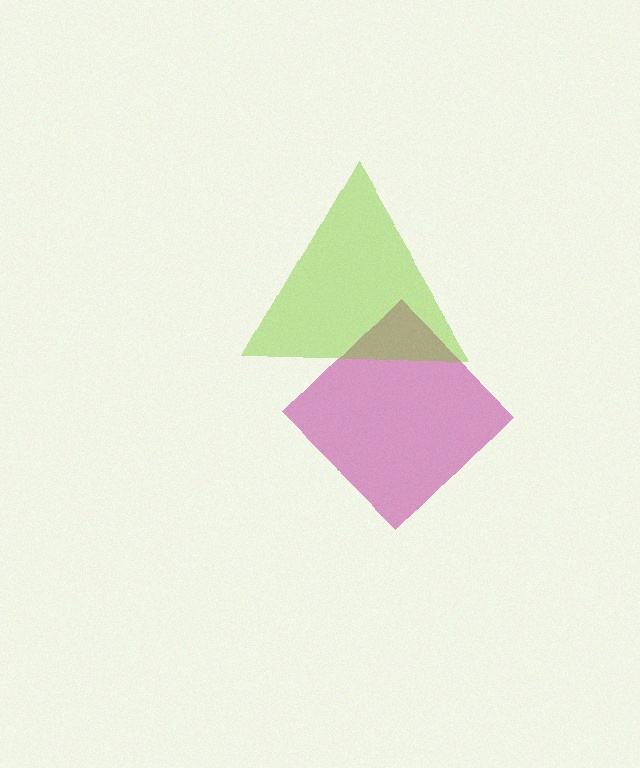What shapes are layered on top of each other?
The layered shapes are: a magenta diamond, a lime triangle.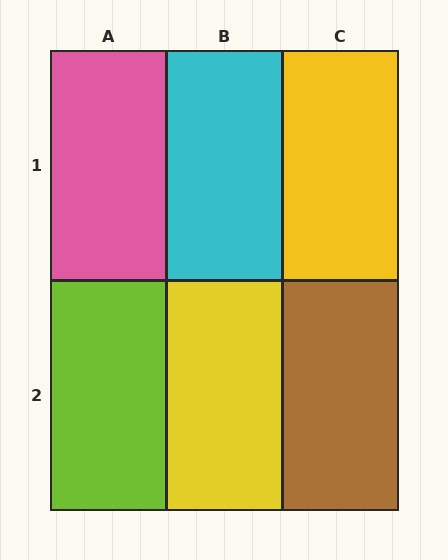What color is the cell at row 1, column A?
Pink.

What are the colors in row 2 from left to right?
Lime, yellow, brown.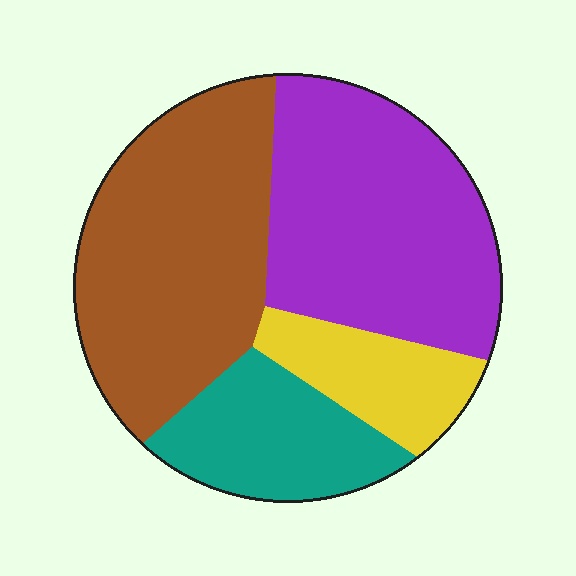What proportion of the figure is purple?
Purple covers 35% of the figure.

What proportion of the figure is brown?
Brown takes up about three eighths (3/8) of the figure.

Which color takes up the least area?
Yellow, at roughly 10%.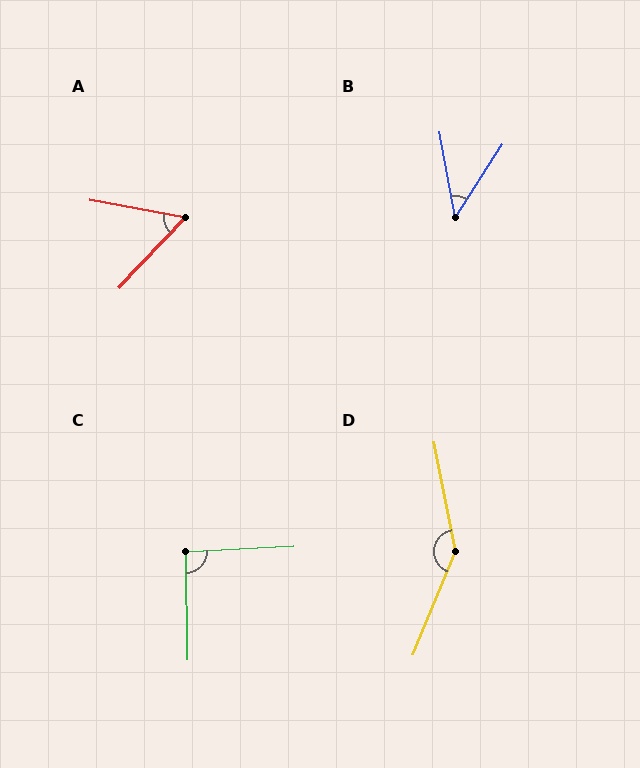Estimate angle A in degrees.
Approximately 57 degrees.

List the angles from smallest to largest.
B (43°), A (57°), C (92°), D (147°).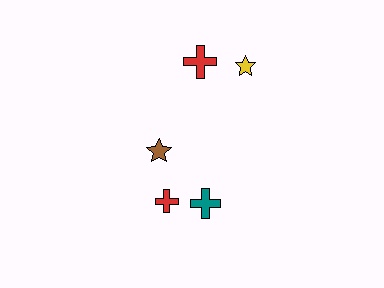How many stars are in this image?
There are 2 stars.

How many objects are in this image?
There are 5 objects.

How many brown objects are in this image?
There is 1 brown object.